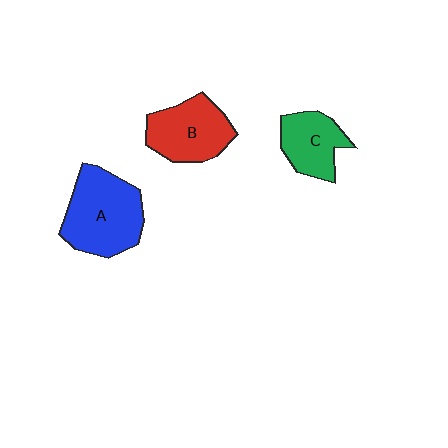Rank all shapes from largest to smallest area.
From largest to smallest: A (blue), B (red), C (green).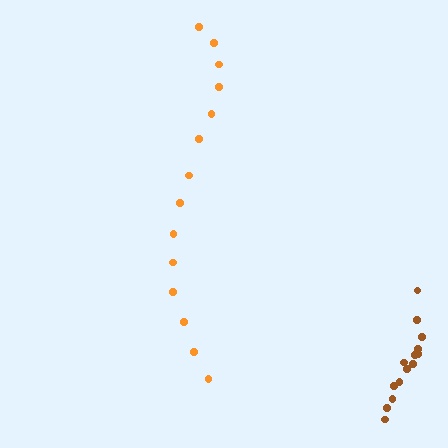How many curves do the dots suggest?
There are 2 distinct paths.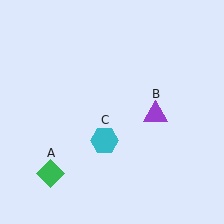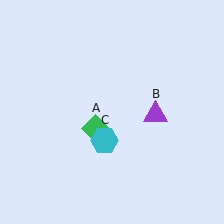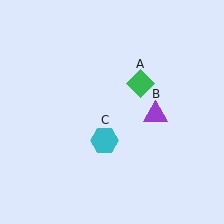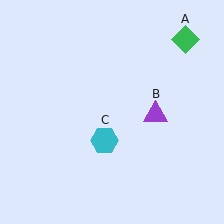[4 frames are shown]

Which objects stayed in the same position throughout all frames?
Purple triangle (object B) and cyan hexagon (object C) remained stationary.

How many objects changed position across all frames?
1 object changed position: green diamond (object A).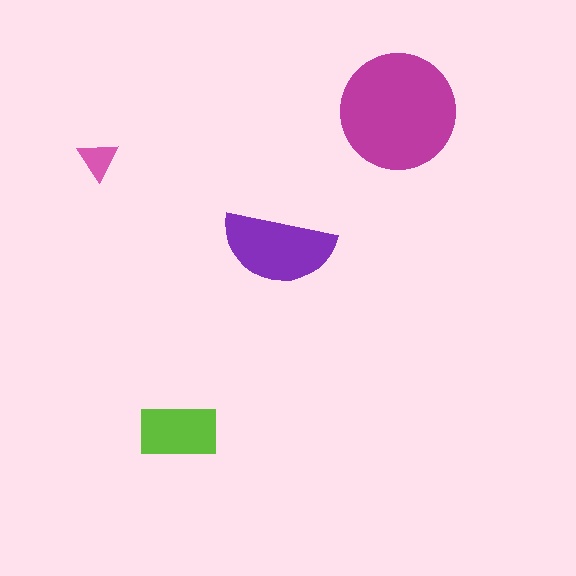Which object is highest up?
The magenta circle is topmost.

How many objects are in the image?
There are 4 objects in the image.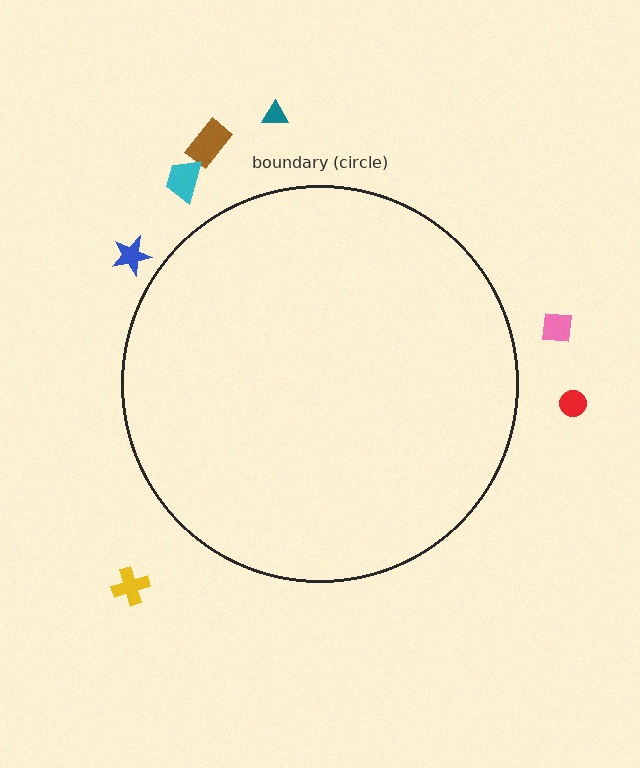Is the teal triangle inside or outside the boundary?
Outside.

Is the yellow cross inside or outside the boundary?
Outside.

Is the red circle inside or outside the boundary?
Outside.